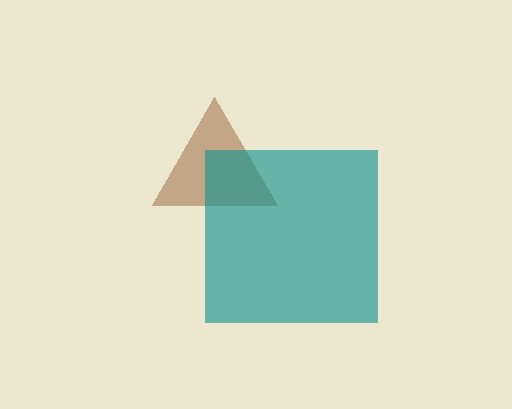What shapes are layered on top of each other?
The layered shapes are: a brown triangle, a teal square.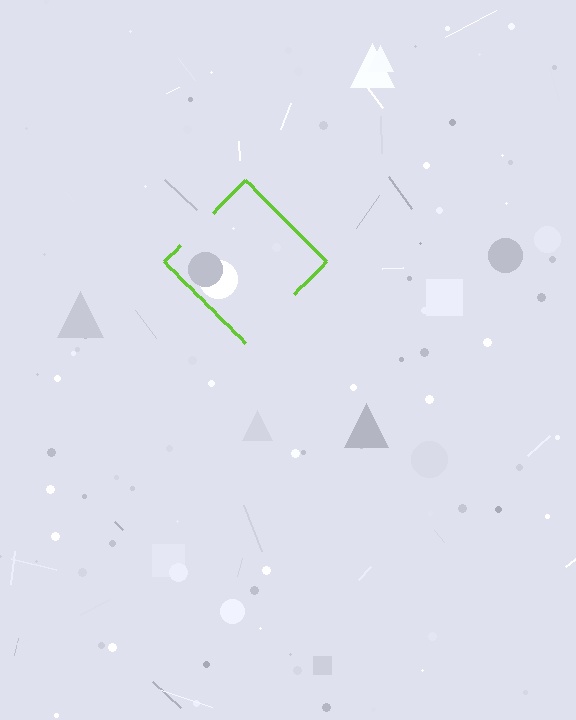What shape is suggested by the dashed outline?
The dashed outline suggests a diamond.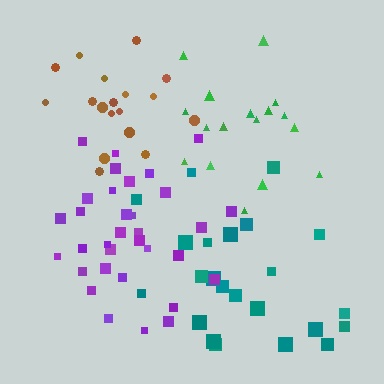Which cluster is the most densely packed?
Purple.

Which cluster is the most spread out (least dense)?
Teal.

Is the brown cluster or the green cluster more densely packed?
Brown.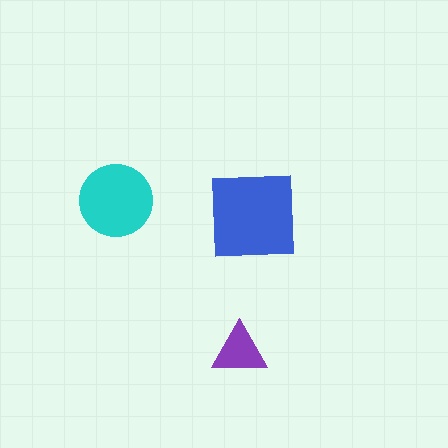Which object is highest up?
The cyan circle is topmost.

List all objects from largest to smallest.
The blue square, the cyan circle, the purple triangle.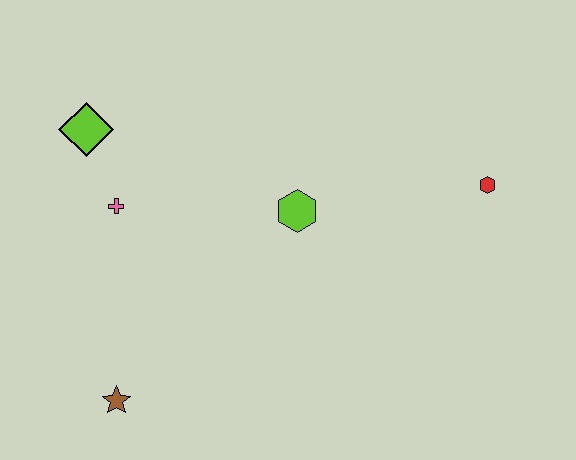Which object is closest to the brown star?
The pink cross is closest to the brown star.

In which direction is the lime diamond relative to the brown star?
The lime diamond is above the brown star.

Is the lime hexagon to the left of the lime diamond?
No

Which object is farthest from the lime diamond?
The red hexagon is farthest from the lime diamond.